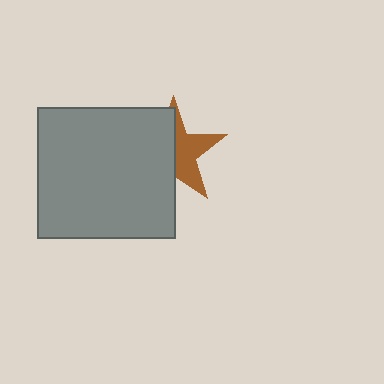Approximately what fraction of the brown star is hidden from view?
Roughly 53% of the brown star is hidden behind the gray rectangle.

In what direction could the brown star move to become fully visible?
The brown star could move right. That would shift it out from behind the gray rectangle entirely.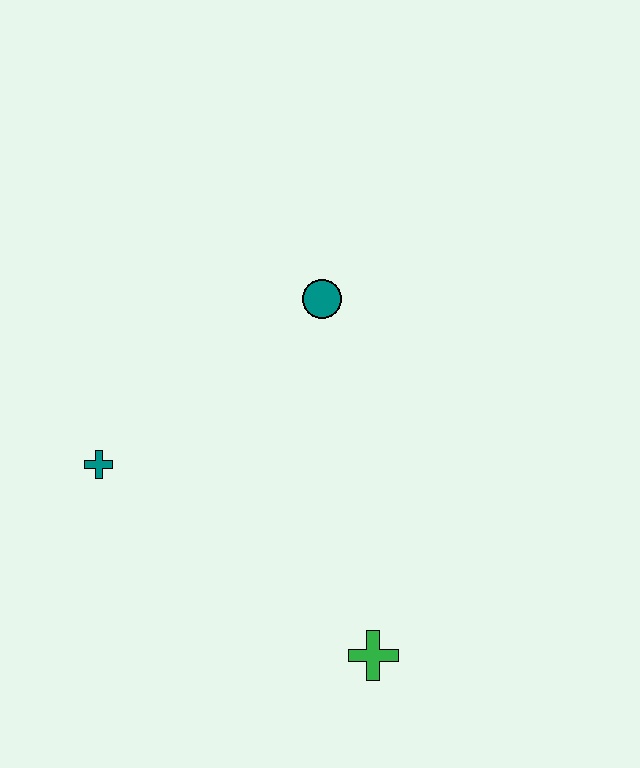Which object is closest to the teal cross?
The teal circle is closest to the teal cross.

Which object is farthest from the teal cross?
The green cross is farthest from the teal cross.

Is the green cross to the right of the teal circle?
Yes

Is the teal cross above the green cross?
Yes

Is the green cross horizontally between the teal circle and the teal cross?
No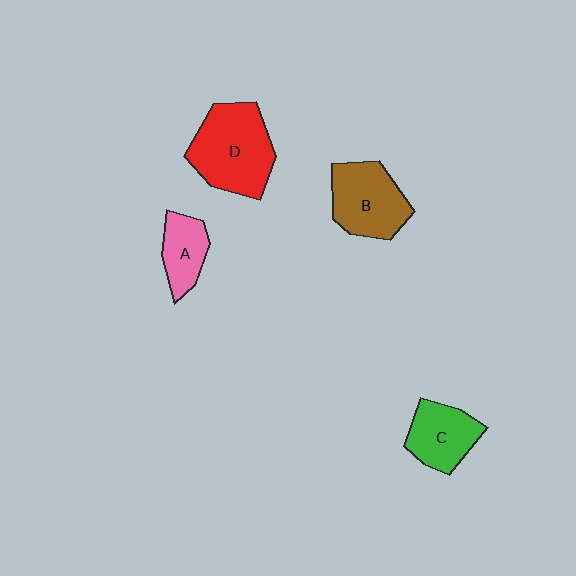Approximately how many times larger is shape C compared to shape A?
Approximately 1.3 times.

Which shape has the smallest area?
Shape A (pink).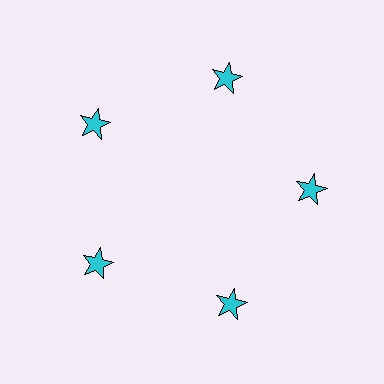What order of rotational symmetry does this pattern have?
This pattern has 5-fold rotational symmetry.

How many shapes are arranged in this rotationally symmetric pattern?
There are 5 shapes, arranged in 5 groups of 1.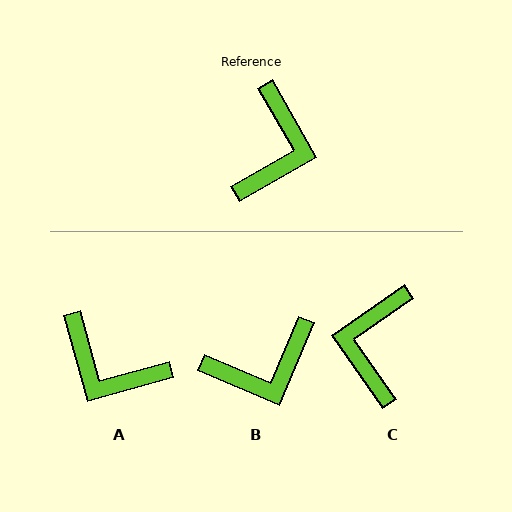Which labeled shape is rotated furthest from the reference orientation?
C, about 175 degrees away.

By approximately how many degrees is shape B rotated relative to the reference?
Approximately 53 degrees clockwise.